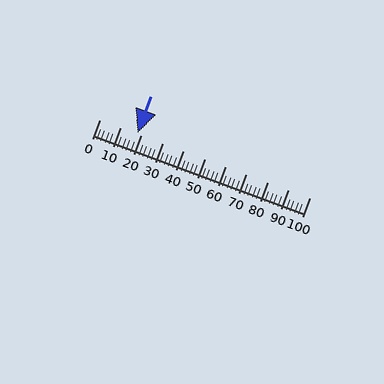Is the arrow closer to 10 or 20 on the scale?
The arrow is closer to 20.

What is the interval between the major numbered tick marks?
The major tick marks are spaced 10 units apart.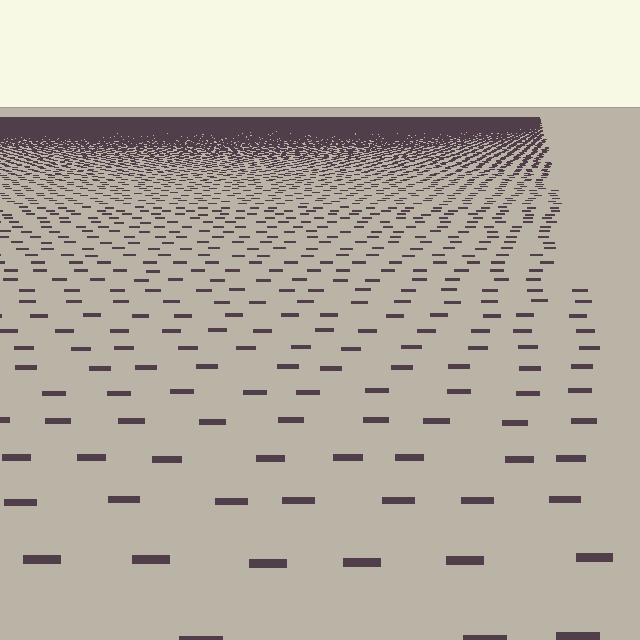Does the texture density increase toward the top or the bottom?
Density increases toward the top.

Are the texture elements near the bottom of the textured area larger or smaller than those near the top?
Larger. Near the bottom, elements are closer to the viewer and appear at a bigger on-screen size.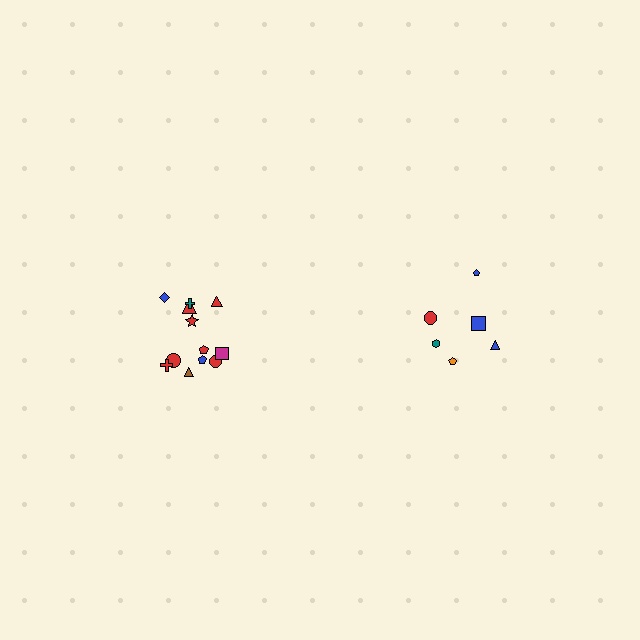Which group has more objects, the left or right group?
The left group.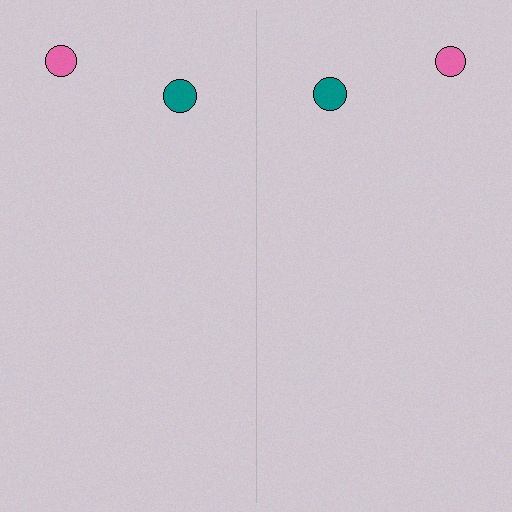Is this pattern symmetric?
Yes, this pattern has bilateral (reflection) symmetry.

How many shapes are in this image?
There are 4 shapes in this image.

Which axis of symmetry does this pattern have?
The pattern has a vertical axis of symmetry running through the center of the image.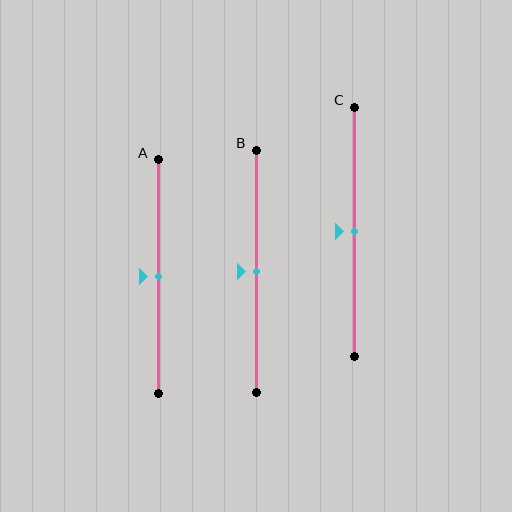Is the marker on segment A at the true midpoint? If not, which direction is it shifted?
Yes, the marker on segment A is at the true midpoint.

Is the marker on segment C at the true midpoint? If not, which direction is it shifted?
Yes, the marker on segment C is at the true midpoint.